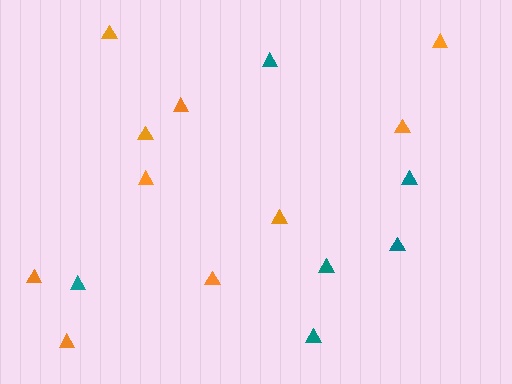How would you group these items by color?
There are 2 groups: one group of teal triangles (6) and one group of orange triangles (10).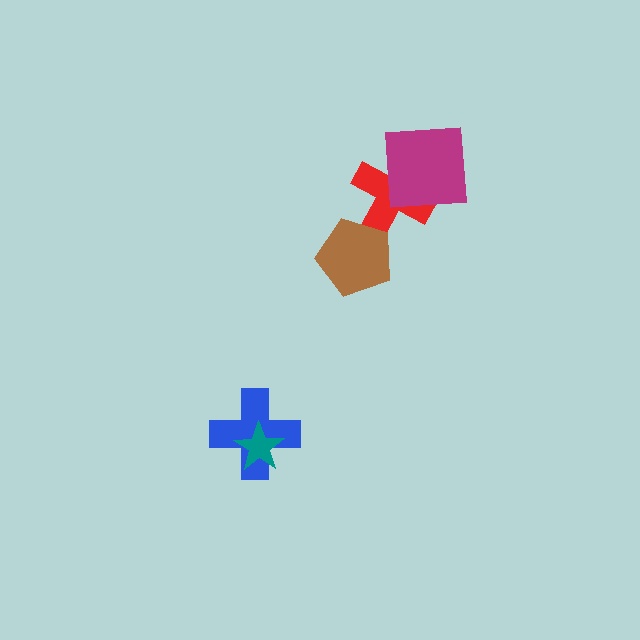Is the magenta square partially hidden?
No, no other shape covers it.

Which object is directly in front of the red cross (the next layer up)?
The magenta square is directly in front of the red cross.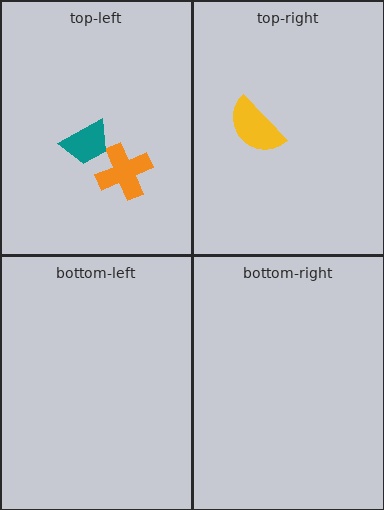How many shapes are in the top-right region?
1.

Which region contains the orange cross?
The top-left region.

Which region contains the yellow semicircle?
The top-right region.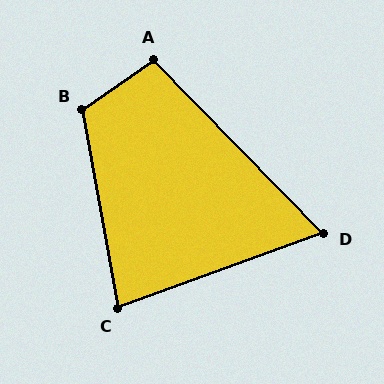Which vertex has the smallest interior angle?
D, at approximately 66 degrees.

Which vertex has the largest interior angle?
B, at approximately 114 degrees.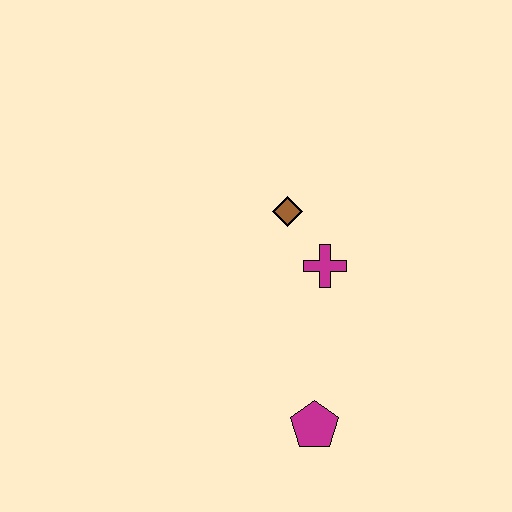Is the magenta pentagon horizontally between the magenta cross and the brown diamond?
Yes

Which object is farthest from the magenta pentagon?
The brown diamond is farthest from the magenta pentagon.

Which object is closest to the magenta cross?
The brown diamond is closest to the magenta cross.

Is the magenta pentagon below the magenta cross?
Yes